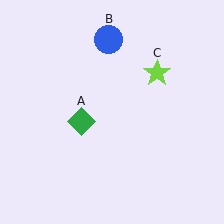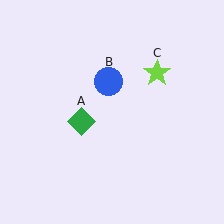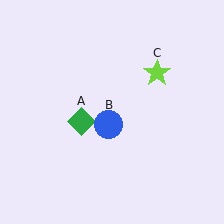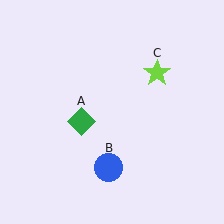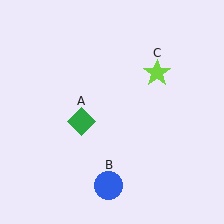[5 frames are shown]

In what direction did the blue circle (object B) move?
The blue circle (object B) moved down.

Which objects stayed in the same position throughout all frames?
Green diamond (object A) and lime star (object C) remained stationary.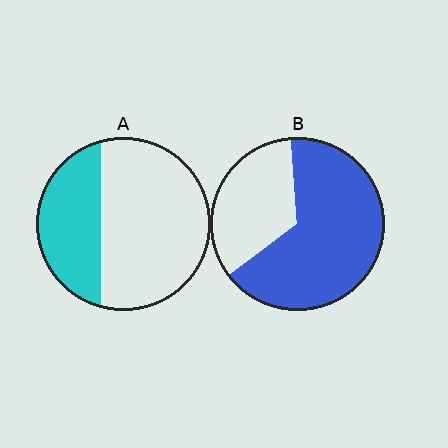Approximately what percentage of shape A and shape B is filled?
A is approximately 35% and B is approximately 65%.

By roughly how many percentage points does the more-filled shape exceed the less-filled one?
By roughly 30 percentage points (B over A).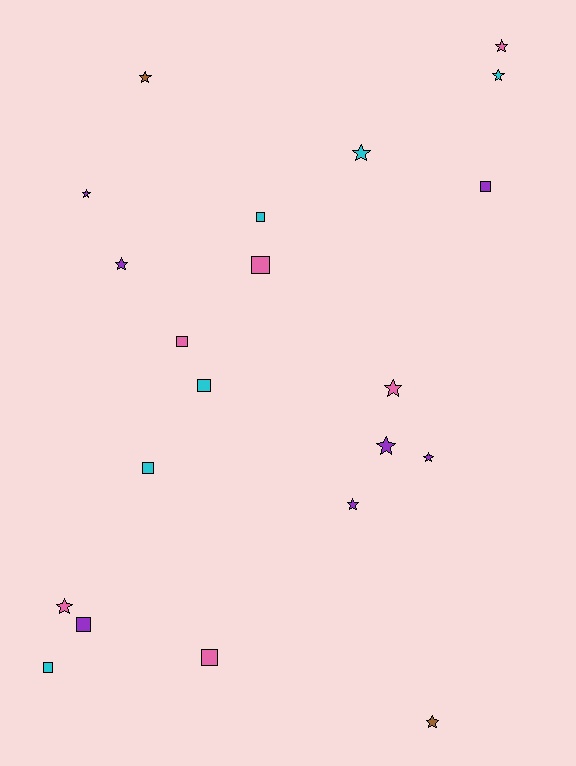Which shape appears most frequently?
Star, with 12 objects.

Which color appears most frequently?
Purple, with 7 objects.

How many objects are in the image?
There are 21 objects.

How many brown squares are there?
There are no brown squares.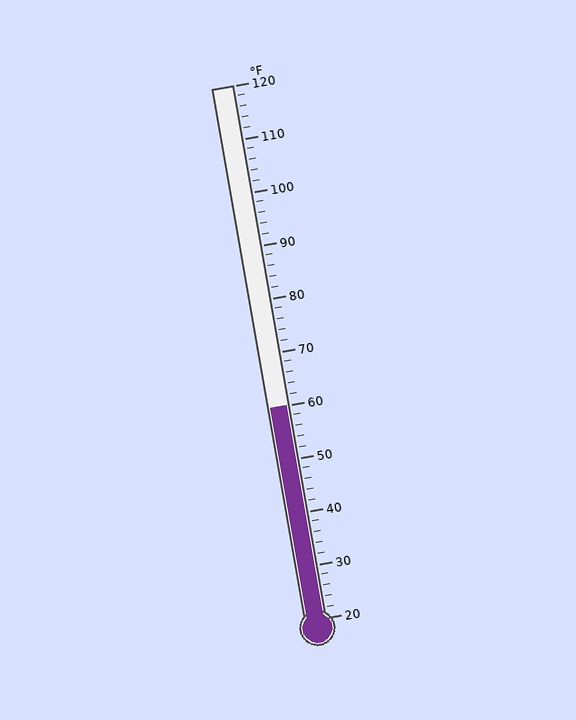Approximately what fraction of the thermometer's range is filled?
The thermometer is filled to approximately 40% of its range.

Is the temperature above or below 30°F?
The temperature is above 30°F.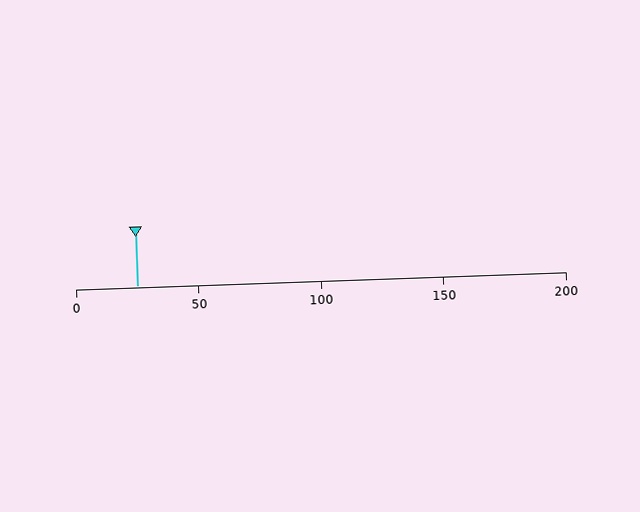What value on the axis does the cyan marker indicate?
The marker indicates approximately 25.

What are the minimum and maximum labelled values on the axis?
The axis runs from 0 to 200.